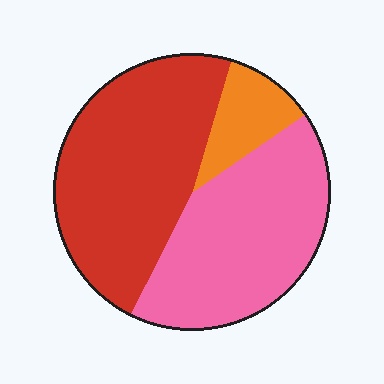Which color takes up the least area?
Orange, at roughly 10%.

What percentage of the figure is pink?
Pink takes up about two fifths (2/5) of the figure.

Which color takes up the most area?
Red, at roughly 45%.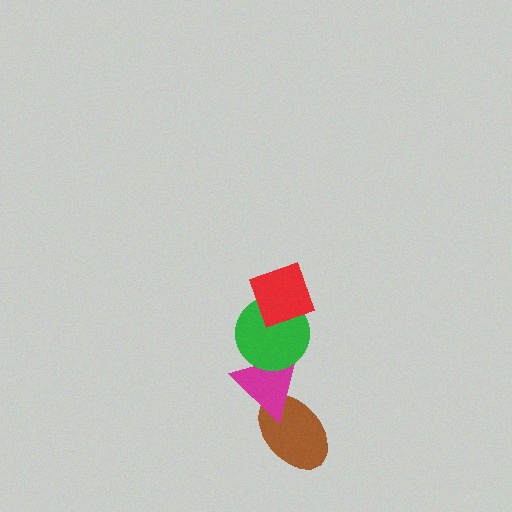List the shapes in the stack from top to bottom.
From top to bottom: the red diamond, the green circle, the magenta triangle, the brown ellipse.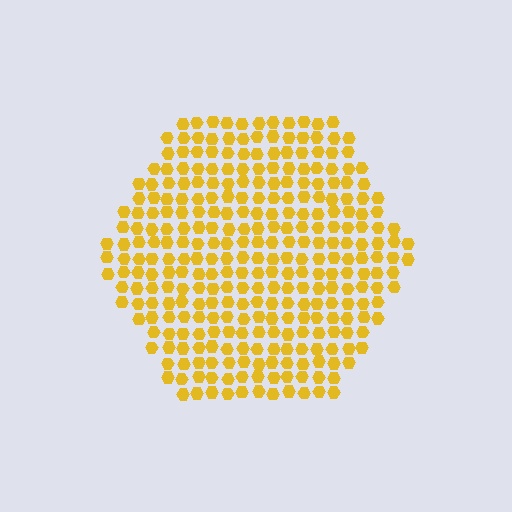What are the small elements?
The small elements are hexagons.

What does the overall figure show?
The overall figure shows a hexagon.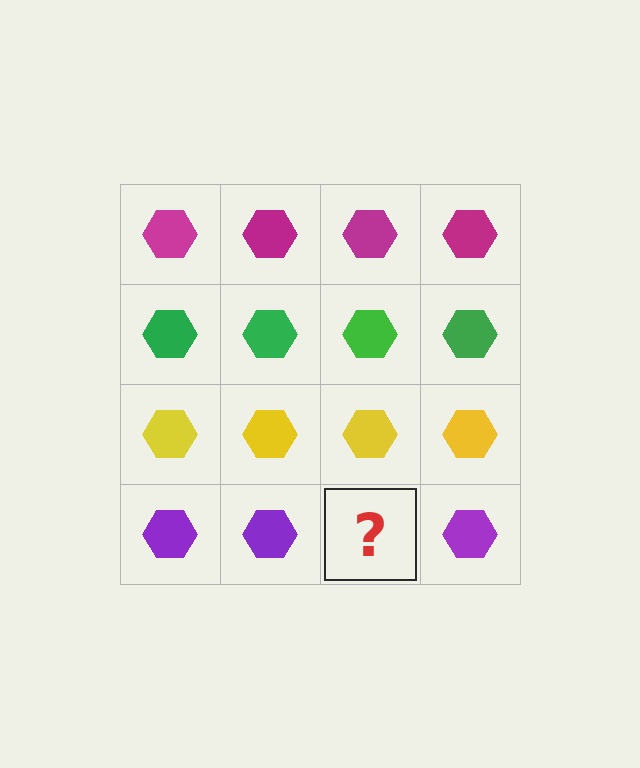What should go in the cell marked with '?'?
The missing cell should contain a purple hexagon.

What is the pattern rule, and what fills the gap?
The rule is that each row has a consistent color. The gap should be filled with a purple hexagon.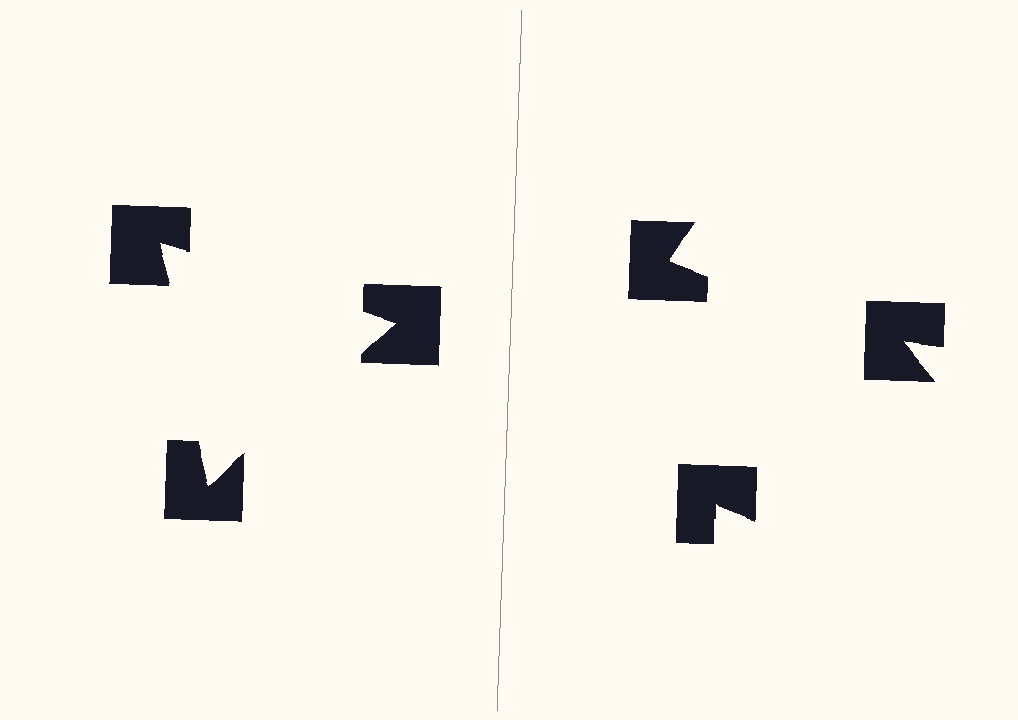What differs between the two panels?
The notched squares are positioned identically on both sides; only the wedge orientations differ. On the left they align to a triangle; on the right they are misaligned.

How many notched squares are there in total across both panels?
6 — 3 on each side.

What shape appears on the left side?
An illusory triangle.